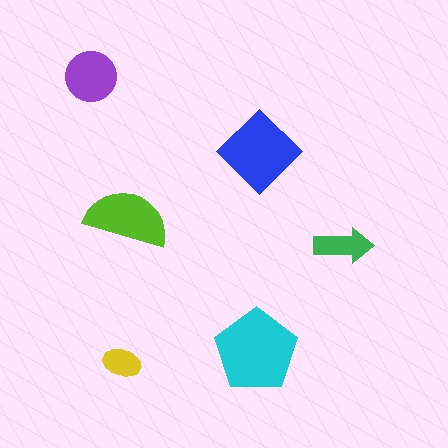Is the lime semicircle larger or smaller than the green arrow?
Larger.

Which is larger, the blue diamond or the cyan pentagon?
The cyan pentagon.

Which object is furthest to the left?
The purple circle is leftmost.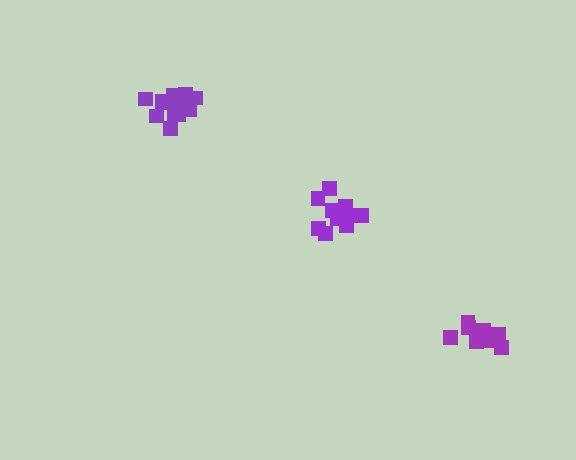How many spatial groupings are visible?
There are 3 spatial groupings.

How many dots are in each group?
Group 1: 9 dots, Group 2: 13 dots, Group 3: 10 dots (32 total).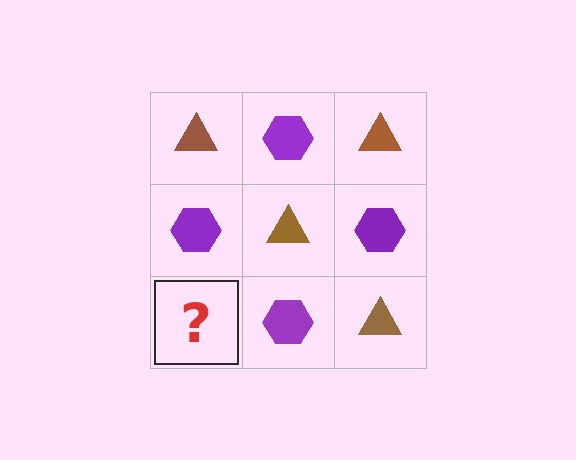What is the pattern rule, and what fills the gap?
The rule is that it alternates brown triangle and purple hexagon in a checkerboard pattern. The gap should be filled with a brown triangle.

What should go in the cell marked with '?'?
The missing cell should contain a brown triangle.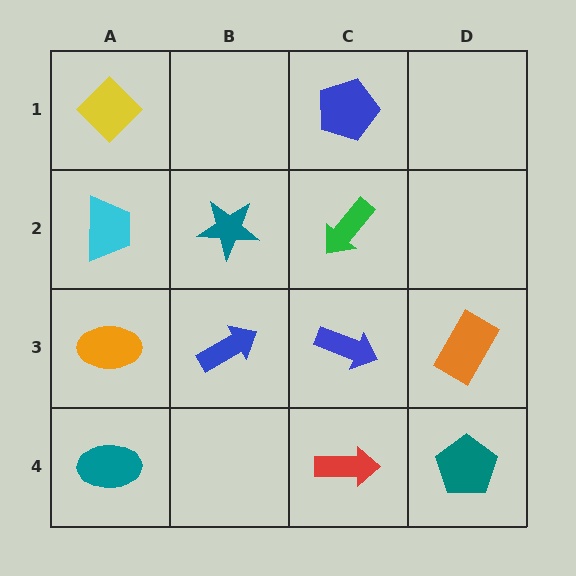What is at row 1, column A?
A yellow diamond.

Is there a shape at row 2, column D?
No, that cell is empty.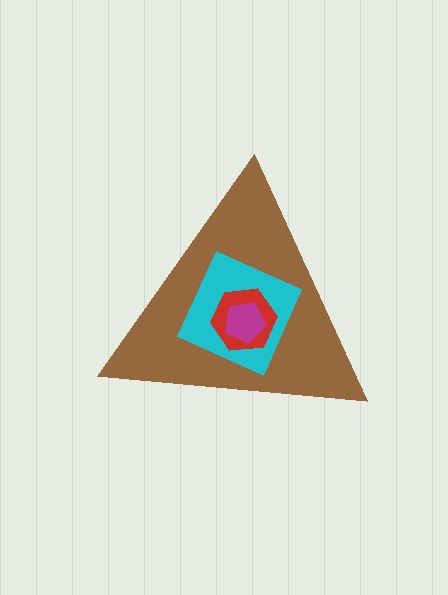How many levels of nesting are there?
4.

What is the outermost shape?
The brown triangle.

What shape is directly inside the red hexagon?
The magenta pentagon.